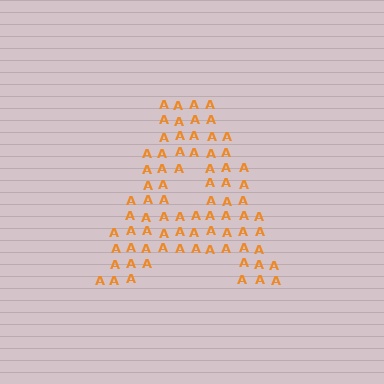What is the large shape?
The large shape is the letter A.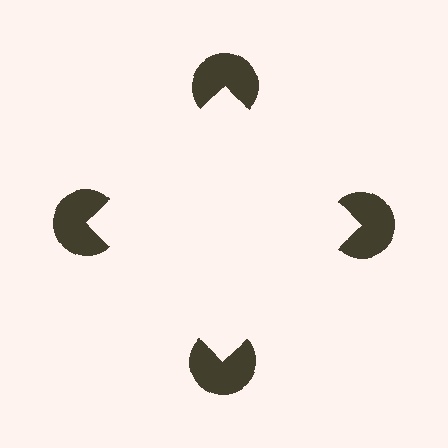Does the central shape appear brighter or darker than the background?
It typically appears slightly brighter than the background, even though no actual brightness change is drawn.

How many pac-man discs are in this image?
There are 4 — one at each vertex of the illusory square.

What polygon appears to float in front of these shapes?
An illusory square — its edges are inferred from the aligned wedge cuts in the pac-man discs, not physically drawn.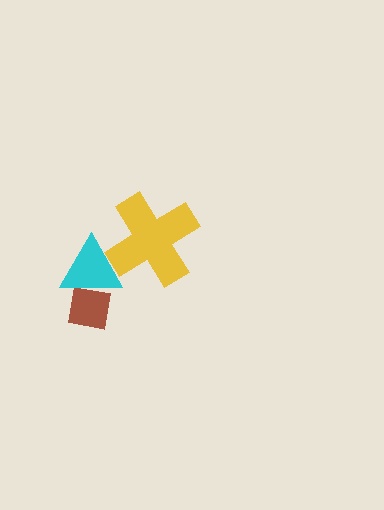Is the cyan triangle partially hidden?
No, no other shape covers it.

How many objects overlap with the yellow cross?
1 object overlaps with the yellow cross.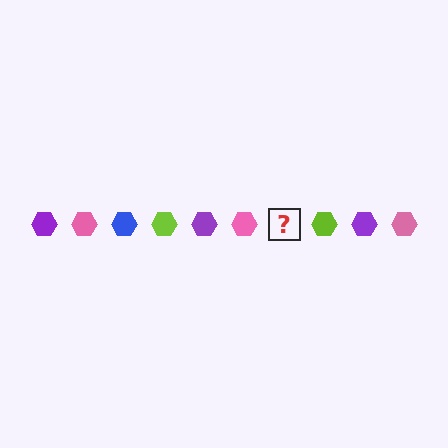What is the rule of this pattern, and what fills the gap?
The rule is that the pattern cycles through purple, pink, blue, lime hexagons. The gap should be filled with a blue hexagon.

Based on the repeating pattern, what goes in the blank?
The blank should be a blue hexagon.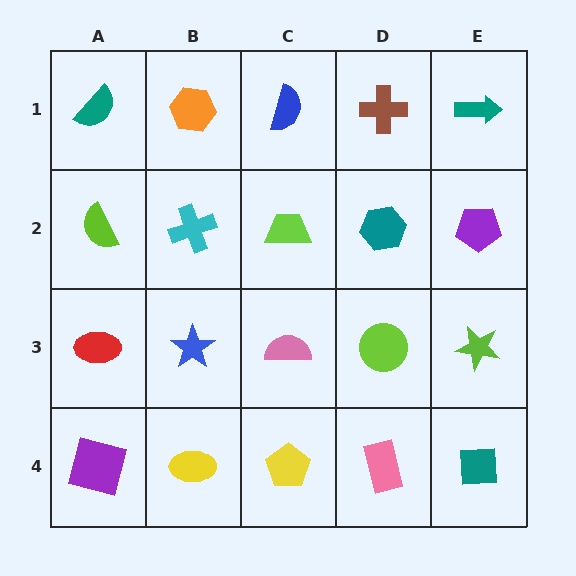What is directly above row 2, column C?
A blue semicircle.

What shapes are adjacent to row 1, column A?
A lime semicircle (row 2, column A), an orange hexagon (row 1, column B).